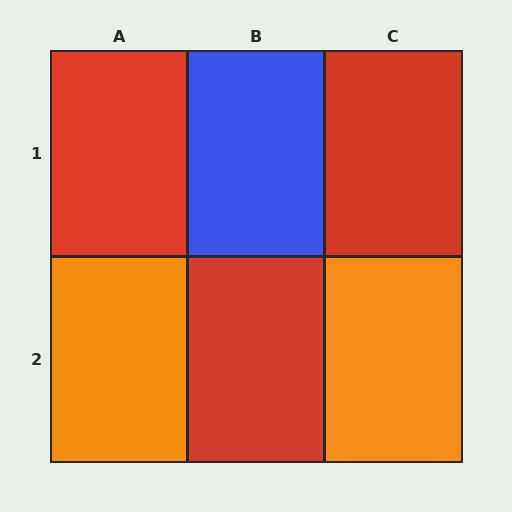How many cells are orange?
2 cells are orange.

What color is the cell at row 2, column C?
Orange.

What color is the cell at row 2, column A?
Orange.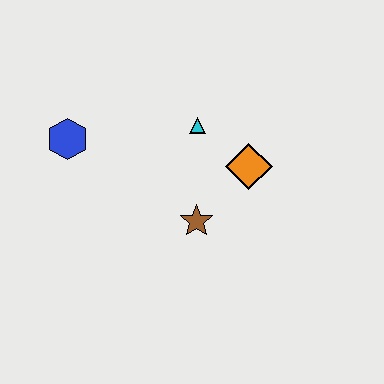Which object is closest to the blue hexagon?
The cyan triangle is closest to the blue hexagon.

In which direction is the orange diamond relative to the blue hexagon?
The orange diamond is to the right of the blue hexagon.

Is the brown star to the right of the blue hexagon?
Yes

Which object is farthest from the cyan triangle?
The blue hexagon is farthest from the cyan triangle.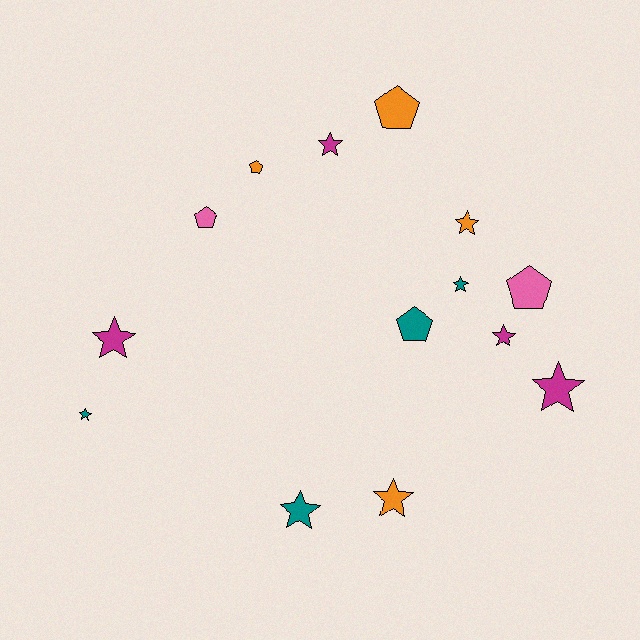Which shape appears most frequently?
Star, with 9 objects.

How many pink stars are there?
There are no pink stars.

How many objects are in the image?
There are 14 objects.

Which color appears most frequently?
Teal, with 4 objects.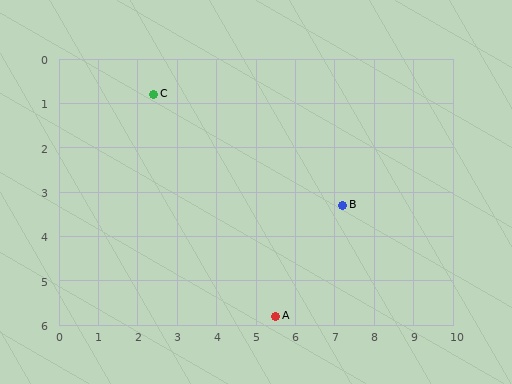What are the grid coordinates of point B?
Point B is at approximately (7.2, 3.3).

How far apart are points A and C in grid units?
Points A and C are about 5.9 grid units apart.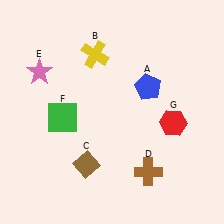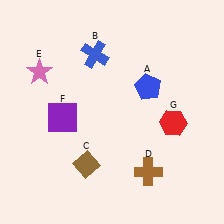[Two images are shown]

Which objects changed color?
B changed from yellow to blue. F changed from green to purple.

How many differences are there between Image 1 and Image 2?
There are 2 differences between the two images.